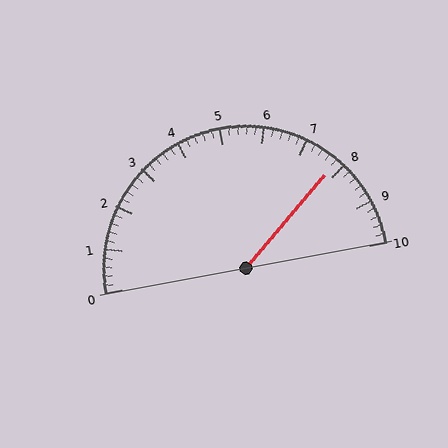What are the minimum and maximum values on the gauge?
The gauge ranges from 0 to 10.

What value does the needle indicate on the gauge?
The needle indicates approximately 7.8.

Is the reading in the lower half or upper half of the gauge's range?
The reading is in the upper half of the range (0 to 10).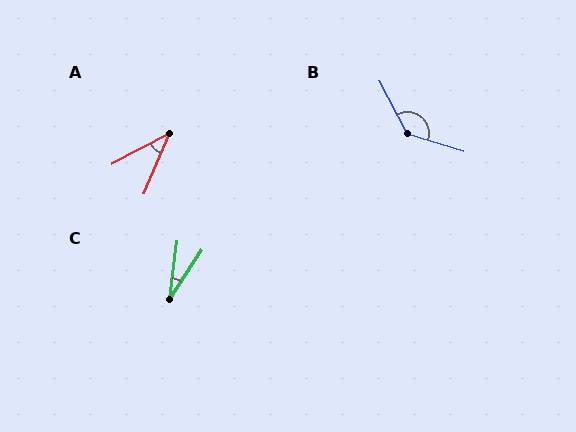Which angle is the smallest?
C, at approximately 26 degrees.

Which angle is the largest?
B, at approximately 135 degrees.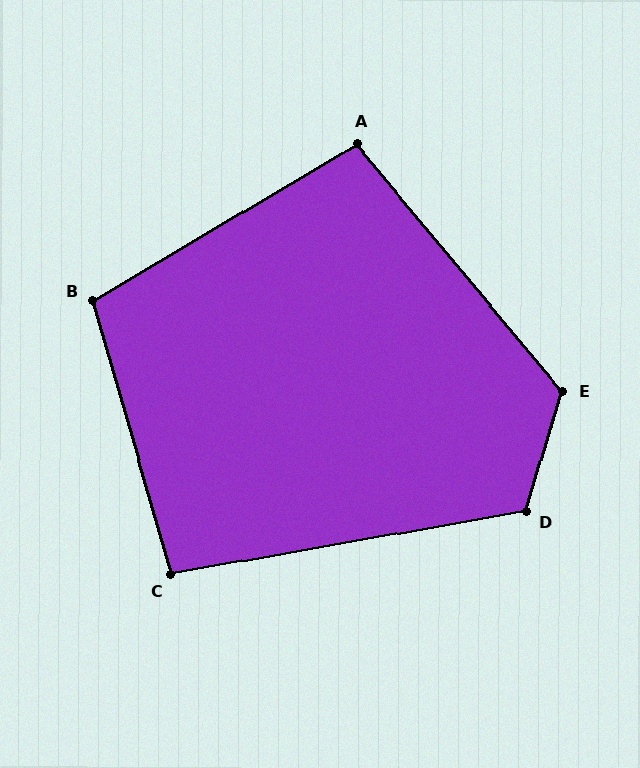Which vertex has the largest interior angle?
E, at approximately 123 degrees.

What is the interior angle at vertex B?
Approximately 105 degrees (obtuse).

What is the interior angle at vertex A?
Approximately 99 degrees (obtuse).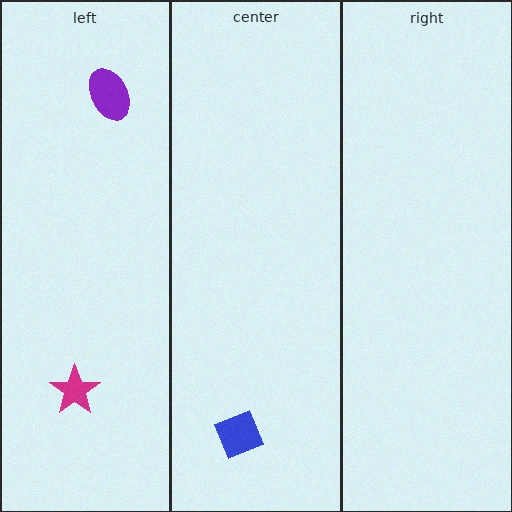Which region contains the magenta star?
The left region.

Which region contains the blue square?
The center region.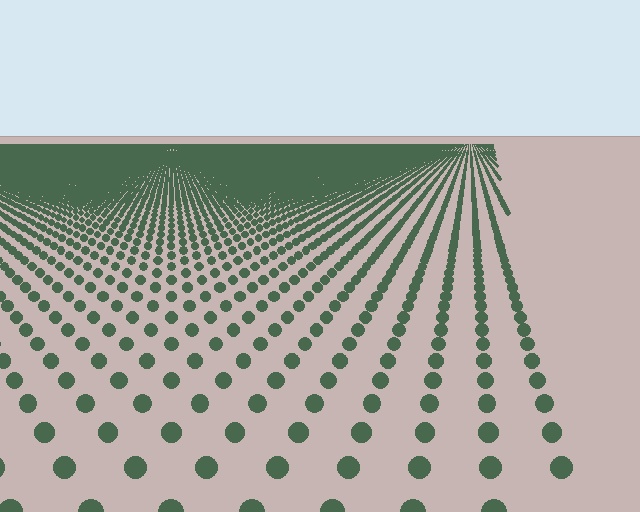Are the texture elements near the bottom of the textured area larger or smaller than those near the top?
Larger. Near the bottom, elements are closer to the viewer and appear at a bigger on-screen size.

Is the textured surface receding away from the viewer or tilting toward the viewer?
The surface is receding away from the viewer. Texture elements get smaller and denser toward the top.